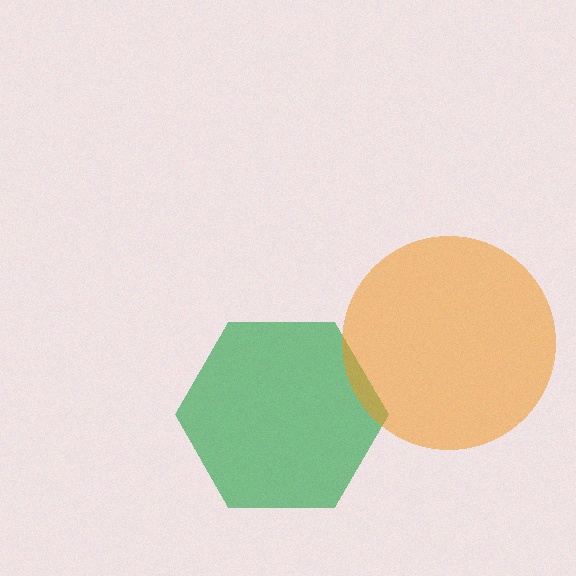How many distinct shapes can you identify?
There are 2 distinct shapes: a green hexagon, an orange circle.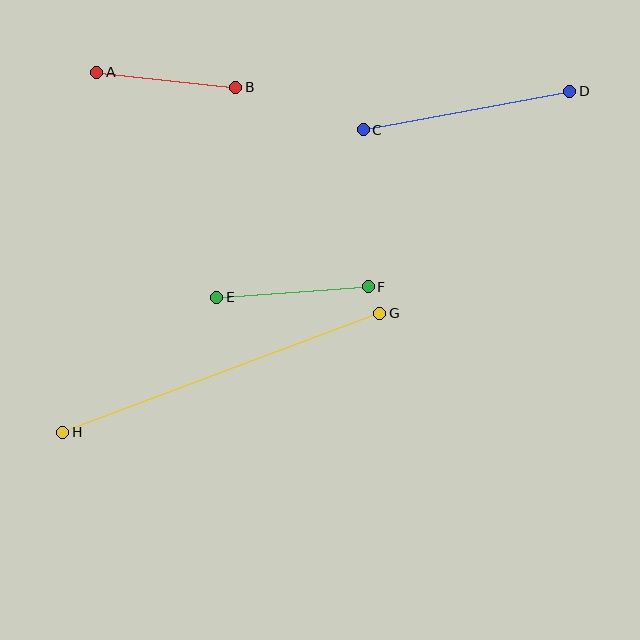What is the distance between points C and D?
The distance is approximately 210 pixels.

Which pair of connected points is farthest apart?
Points G and H are farthest apart.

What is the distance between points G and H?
The distance is approximately 338 pixels.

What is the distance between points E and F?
The distance is approximately 152 pixels.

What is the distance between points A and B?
The distance is approximately 140 pixels.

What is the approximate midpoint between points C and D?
The midpoint is at approximately (466, 110) pixels.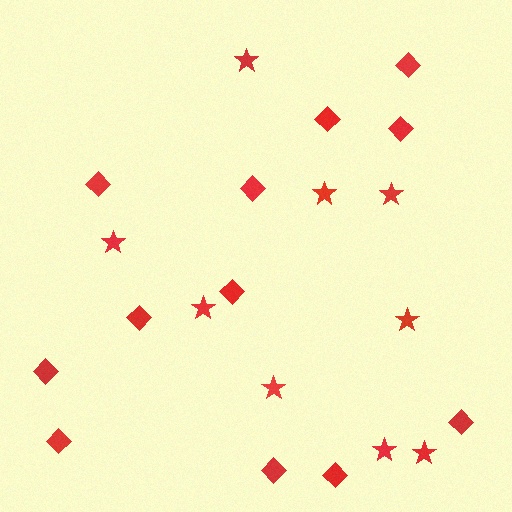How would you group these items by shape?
There are 2 groups: one group of stars (9) and one group of diamonds (12).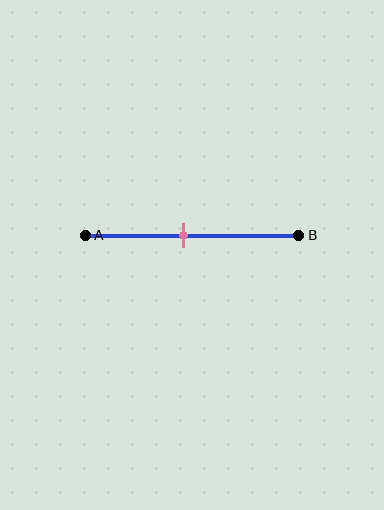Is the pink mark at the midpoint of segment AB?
No, the mark is at about 45% from A, not at the 50% midpoint.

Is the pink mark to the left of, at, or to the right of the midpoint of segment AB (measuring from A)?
The pink mark is to the left of the midpoint of segment AB.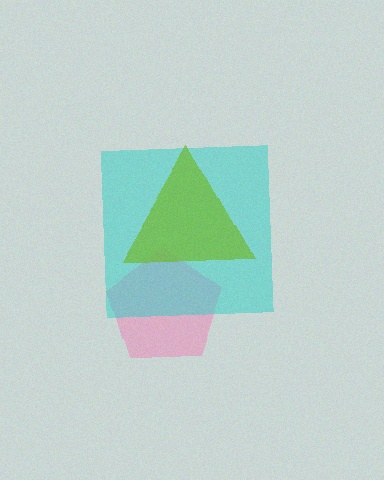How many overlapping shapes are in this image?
There are 3 overlapping shapes in the image.